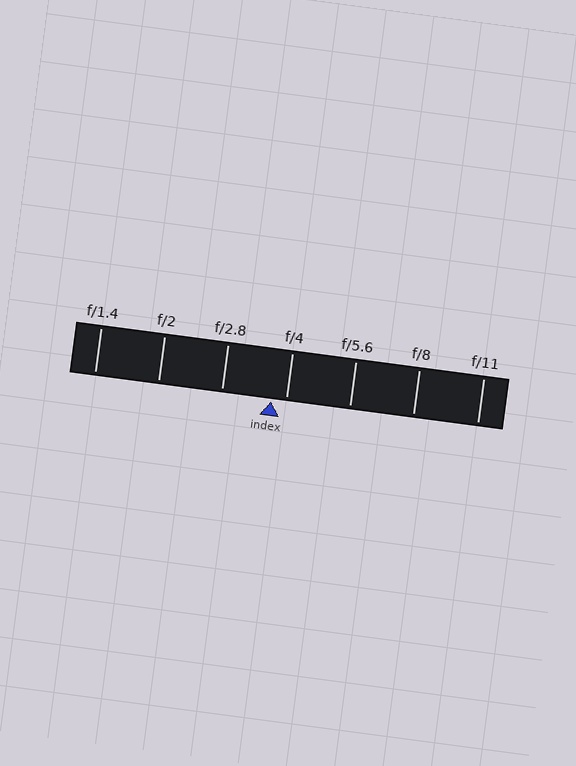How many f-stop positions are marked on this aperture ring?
There are 7 f-stop positions marked.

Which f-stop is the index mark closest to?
The index mark is closest to f/4.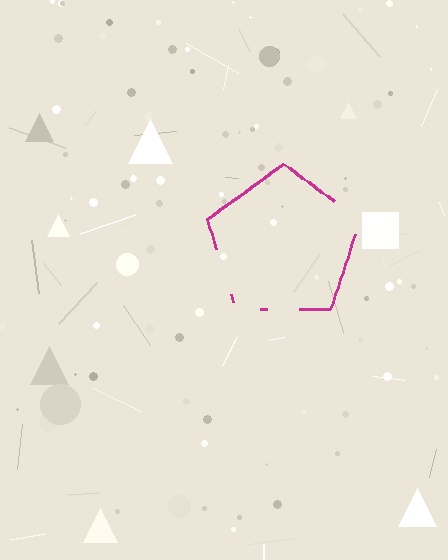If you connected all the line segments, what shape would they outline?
They would outline a pentagon.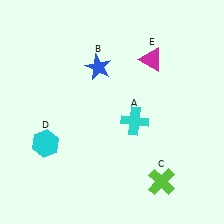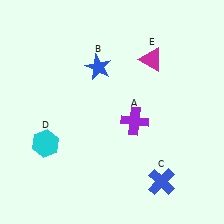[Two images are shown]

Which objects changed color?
A changed from cyan to purple. C changed from lime to blue.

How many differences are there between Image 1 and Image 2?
There are 2 differences between the two images.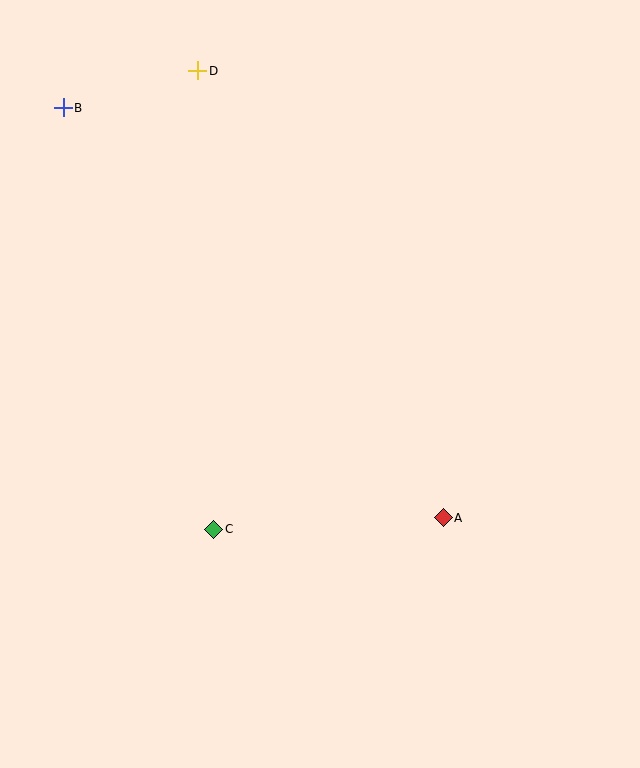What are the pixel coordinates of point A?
Point A is at (443, 518).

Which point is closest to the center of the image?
Point C at (214, 529) is closest to the center.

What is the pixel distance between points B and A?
The distance between B and A is 559 pixels.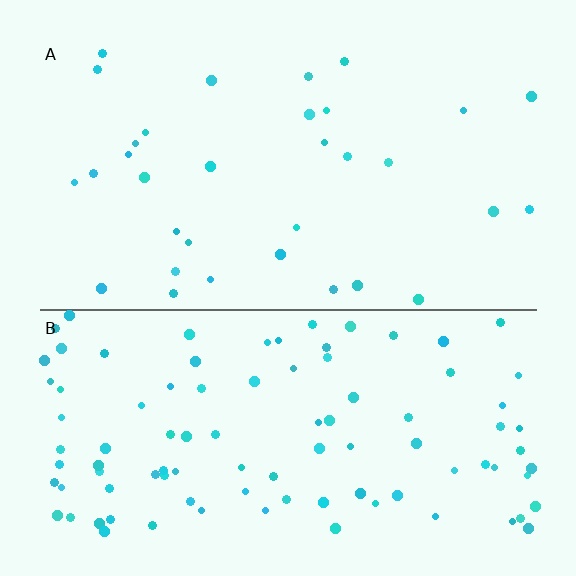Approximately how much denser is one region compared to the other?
Approximately 3.0× — region B over region A.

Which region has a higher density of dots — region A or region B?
B (the bottom).